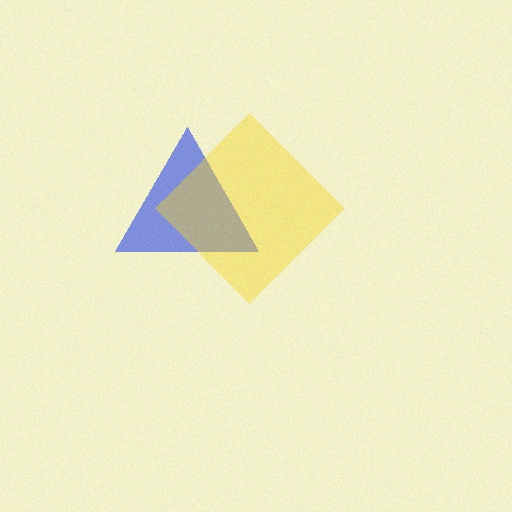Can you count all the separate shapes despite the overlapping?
Yes, there are 2 separate shapes.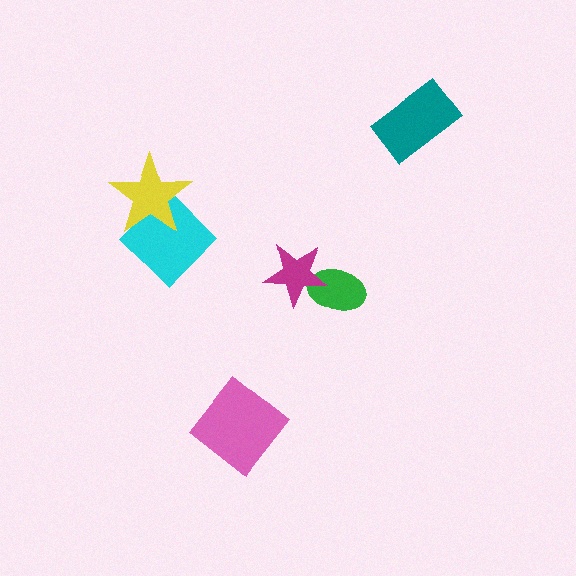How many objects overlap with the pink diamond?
0 objects overlap with the pink diamond.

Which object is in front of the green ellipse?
The magenta star is in front of the green ellipse.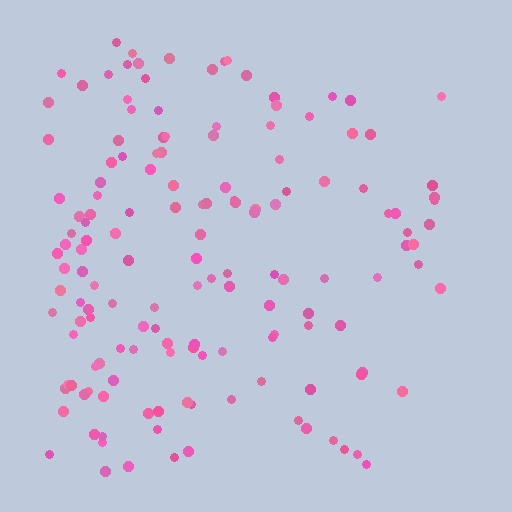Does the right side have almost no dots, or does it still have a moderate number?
Still a moderate number, just noticeably fewer than the left.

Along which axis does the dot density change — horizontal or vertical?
Horizontal.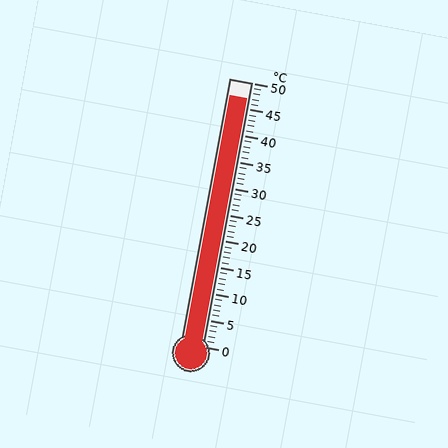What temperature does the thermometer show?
The thermometer shows approximately 47°C.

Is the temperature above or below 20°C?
The temperature is above 20°C.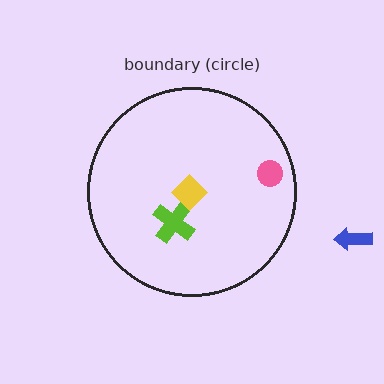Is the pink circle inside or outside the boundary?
Inside.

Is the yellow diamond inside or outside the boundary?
Inside.